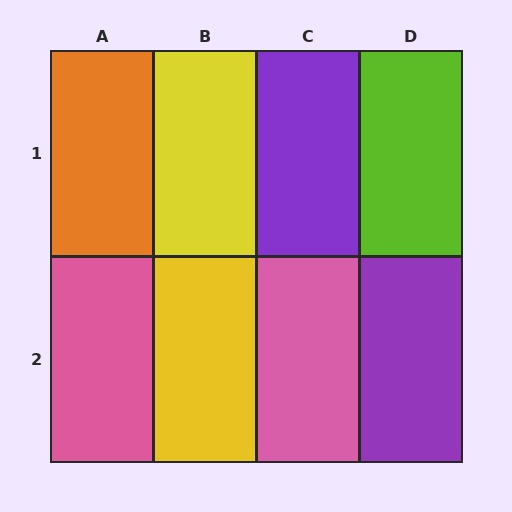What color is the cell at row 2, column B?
Yellow.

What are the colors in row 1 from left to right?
Orange, yellow, purple, lime.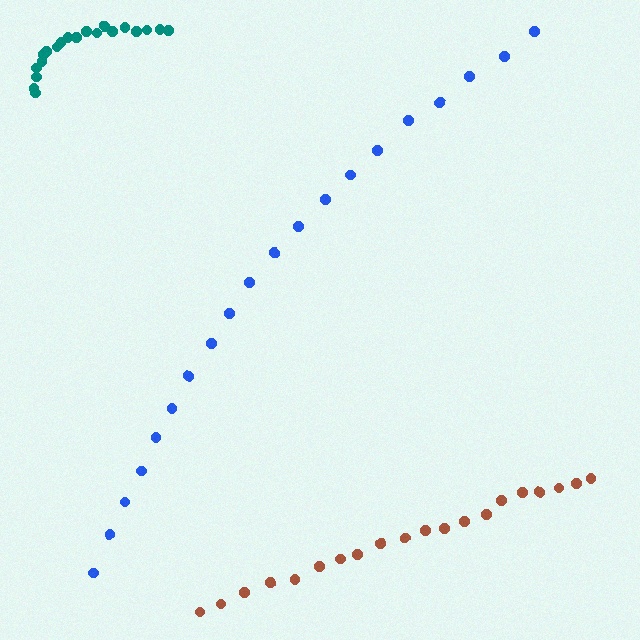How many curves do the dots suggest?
There are 3 distinct paths.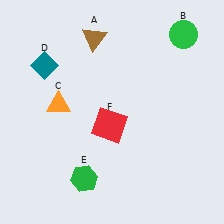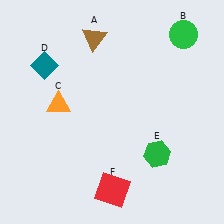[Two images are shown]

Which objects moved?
The objects that moved are: the green hexagon (E), the red square (F).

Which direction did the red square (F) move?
The red square (F) moved down.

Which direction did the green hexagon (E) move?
The green hexagon (E) moved right.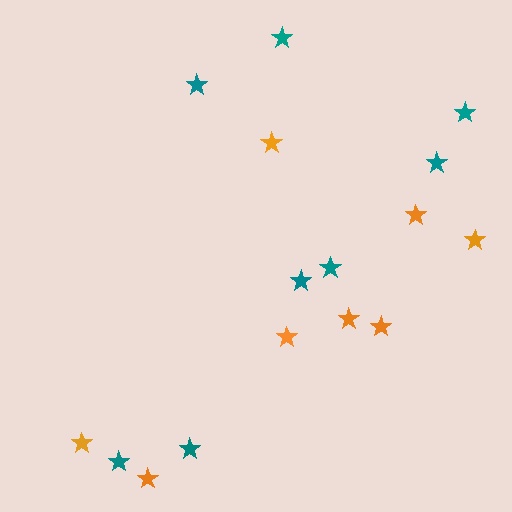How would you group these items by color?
There are 2 groups: one group of teal stars (8) and one group of orange stars (8).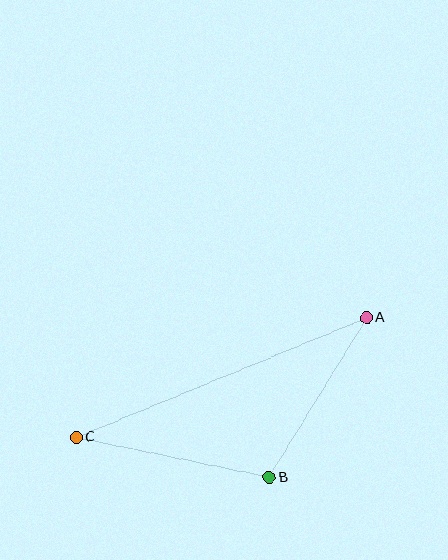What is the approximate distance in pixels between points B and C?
The distance between B and C is approximately 197 pixels.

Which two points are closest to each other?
Points A and B are closest to each other.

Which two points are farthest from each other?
Points A and C are farthest from each other.